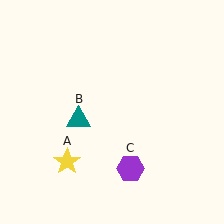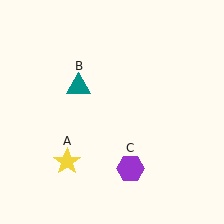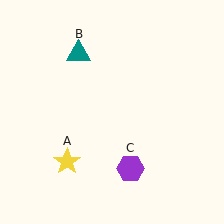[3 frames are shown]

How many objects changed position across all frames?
1 object changed position: teal triangle (object B).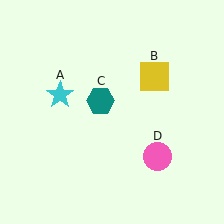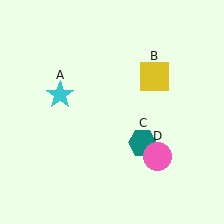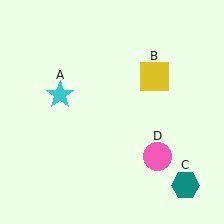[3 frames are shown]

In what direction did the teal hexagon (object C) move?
The teal hexagon (object C) moved down and to the right.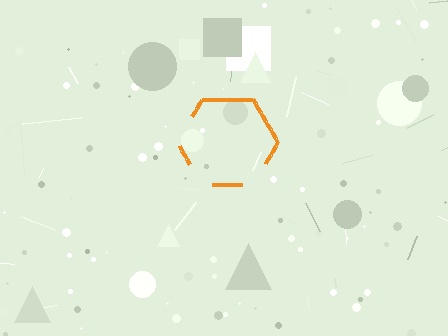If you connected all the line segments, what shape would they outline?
They would outline a hexagon.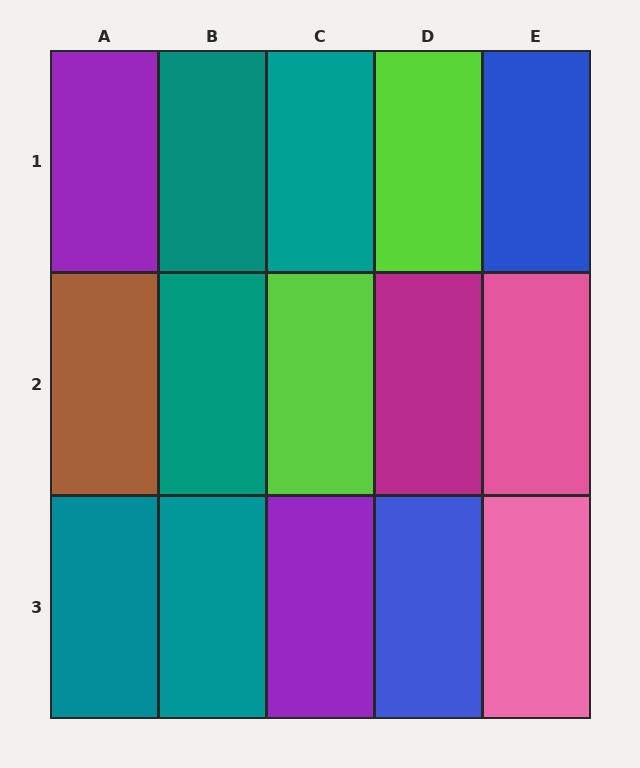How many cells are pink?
2 cells are pink.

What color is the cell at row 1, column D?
Lime.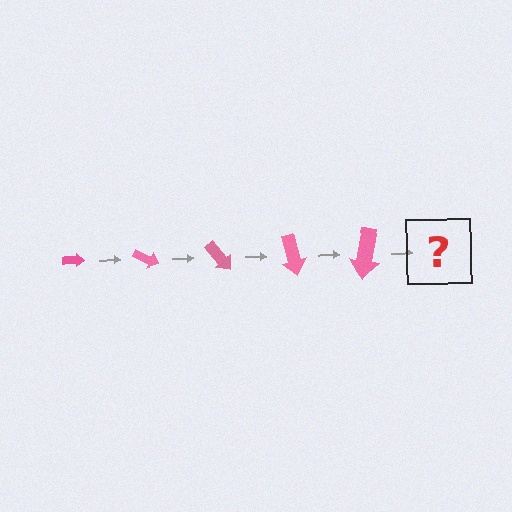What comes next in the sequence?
The next element should be an arrow, larger than the previous one and rotated 125 degrees from the start.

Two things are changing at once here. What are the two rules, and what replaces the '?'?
The two rules are that the arrow grows larger each step and it rotates 25 degrees each step. The '?' should be an arrow, larger than the previous one and rotated 125 degrees from the start.